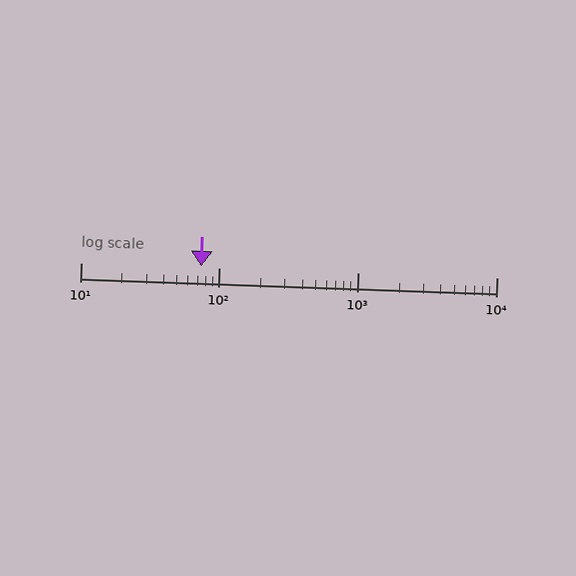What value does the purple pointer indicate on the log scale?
The pointer indicates approximately 74.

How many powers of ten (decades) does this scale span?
The scale spans 3 decades, from 10 to 10000.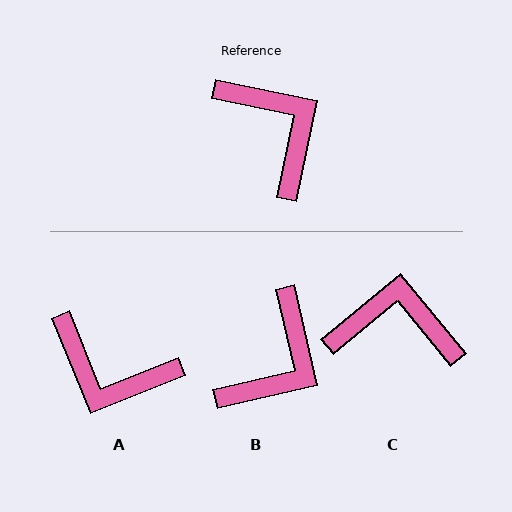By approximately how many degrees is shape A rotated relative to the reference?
Approximately 146 degrees clockwise.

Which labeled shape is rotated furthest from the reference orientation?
A, about 146 degrees away.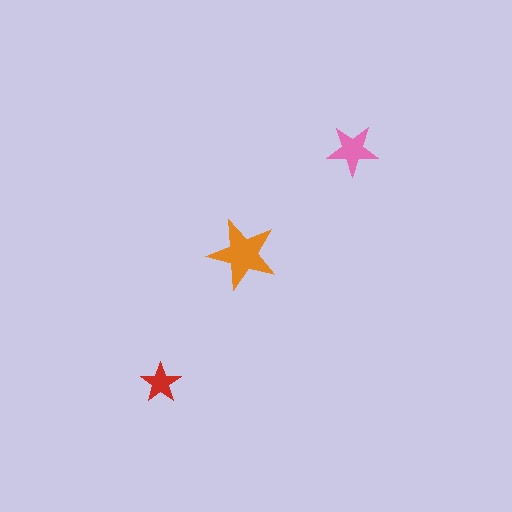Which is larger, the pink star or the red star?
The pink one.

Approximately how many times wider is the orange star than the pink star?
About 1.5 times wider.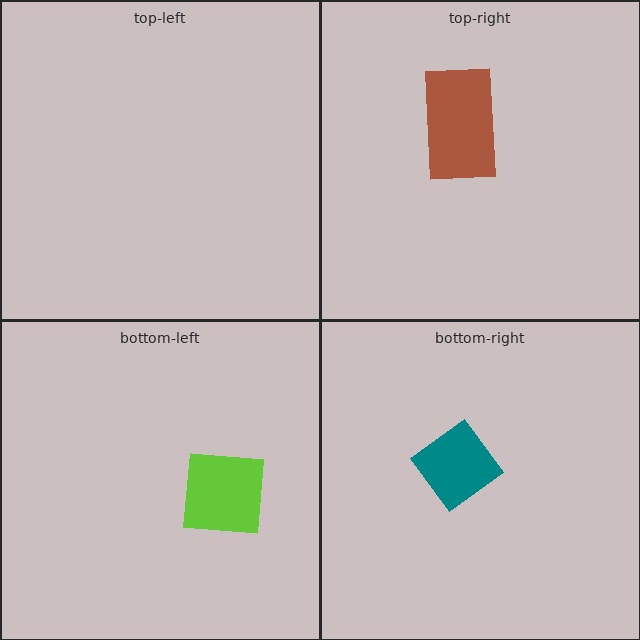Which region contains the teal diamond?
The bottom-right region.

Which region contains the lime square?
The bottom-left region.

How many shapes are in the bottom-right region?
1.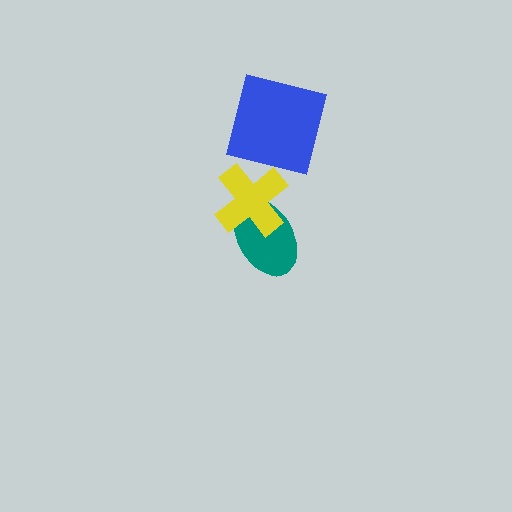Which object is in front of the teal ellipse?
The yellow cross is in front of the teal ellipse.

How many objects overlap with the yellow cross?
1 object overlaps with the yellow cross.